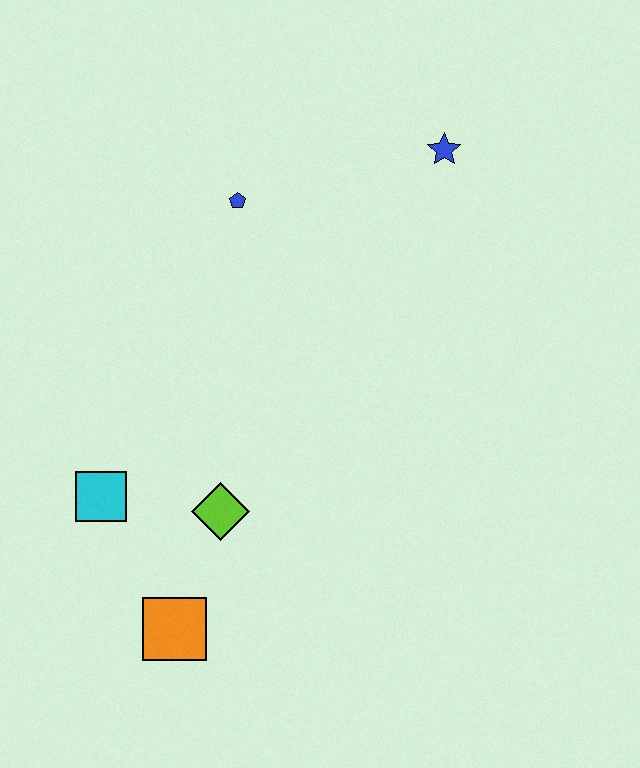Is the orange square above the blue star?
No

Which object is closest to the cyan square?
The lime diamond is closest to the cyan square.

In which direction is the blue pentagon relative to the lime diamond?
The blue pentagon is above the lime diamond.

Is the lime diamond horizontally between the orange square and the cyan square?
No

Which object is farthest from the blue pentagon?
The orange square is farthest from the blue pentagon.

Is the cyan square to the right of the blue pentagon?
No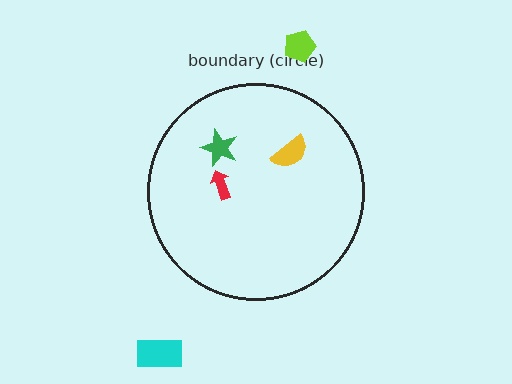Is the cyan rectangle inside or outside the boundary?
Outside.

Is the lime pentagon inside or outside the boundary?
Outside.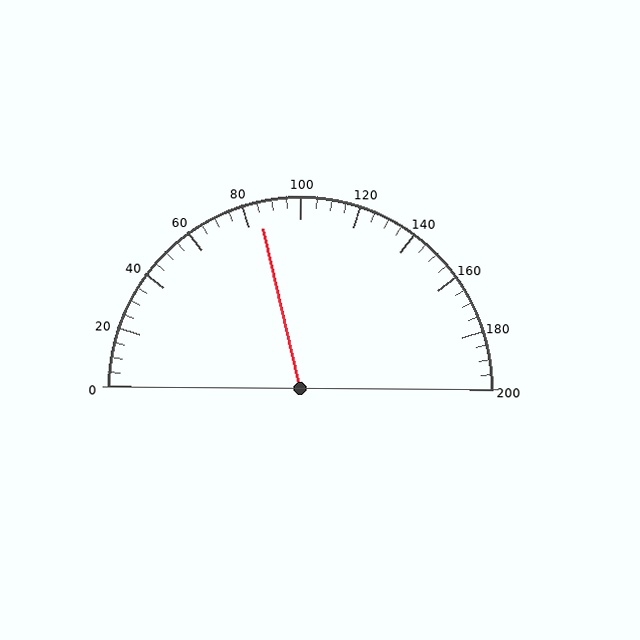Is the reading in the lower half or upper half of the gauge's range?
The reading is in the lower half of the range (0 to 200).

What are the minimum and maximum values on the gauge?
The gauge ranges from 0 to 200.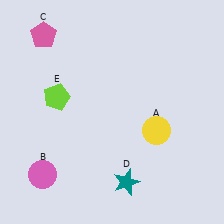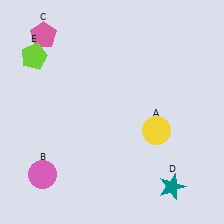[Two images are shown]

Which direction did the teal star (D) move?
The teal star (D) moved right.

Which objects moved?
The objects that moved are: the teal star (D), the lime pentagon (E).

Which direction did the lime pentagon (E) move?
The lime pentagon (E) moved up.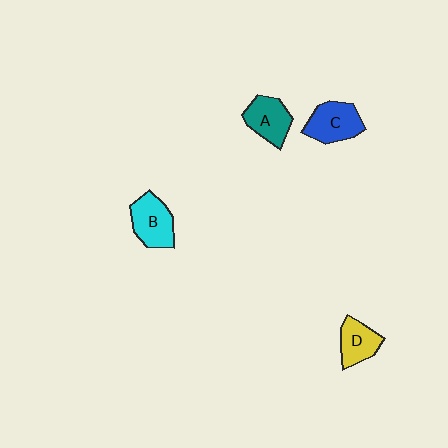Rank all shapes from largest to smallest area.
From largest to smallest: B (cyan), C (blue), A (teal), D (yellow).